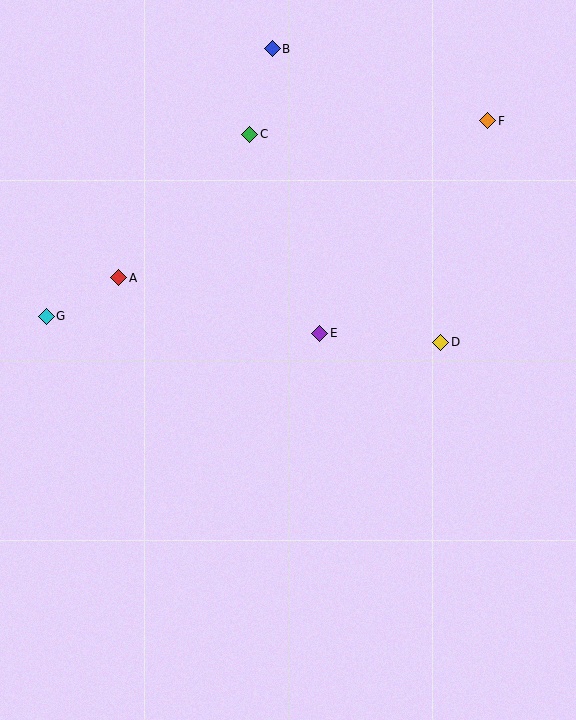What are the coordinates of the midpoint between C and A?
The midpoint between C and A is at (184, 206).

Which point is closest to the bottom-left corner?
Point G is closest to the bottom-left corner.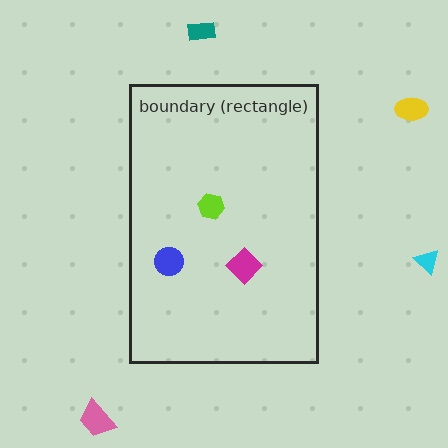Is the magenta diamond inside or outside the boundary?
Inside.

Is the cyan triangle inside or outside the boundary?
Outside.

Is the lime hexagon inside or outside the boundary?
Inside.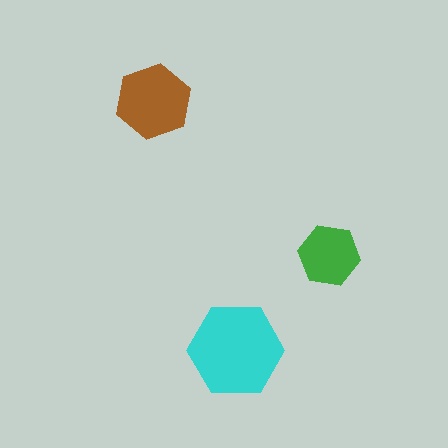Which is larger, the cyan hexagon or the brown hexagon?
The cyan one.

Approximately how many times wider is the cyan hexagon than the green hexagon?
About 1.5 times wider.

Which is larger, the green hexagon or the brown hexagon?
The brown one.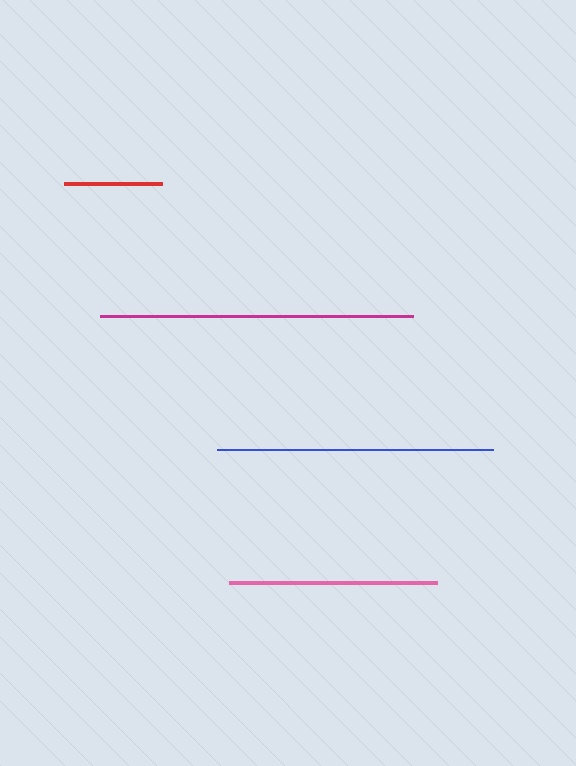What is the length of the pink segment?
The pink segment is approximately 208 pixels long.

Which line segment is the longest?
The magenta line is the longest at approximately 313 pixels.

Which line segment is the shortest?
The red line is the shortest at approximately 98 pixels.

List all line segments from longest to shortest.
From longest to shortest: magenta, blue, pink, red.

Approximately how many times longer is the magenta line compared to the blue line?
The magenta line is approximately 1.1 times the length of the blue line.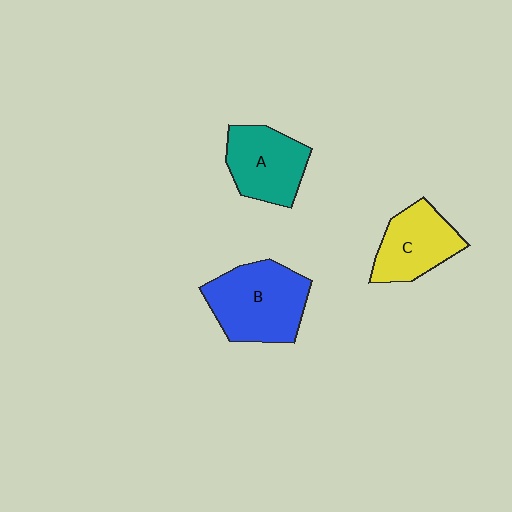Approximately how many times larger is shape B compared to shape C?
Approximately 1.4 times.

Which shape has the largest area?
Shape B (blue).